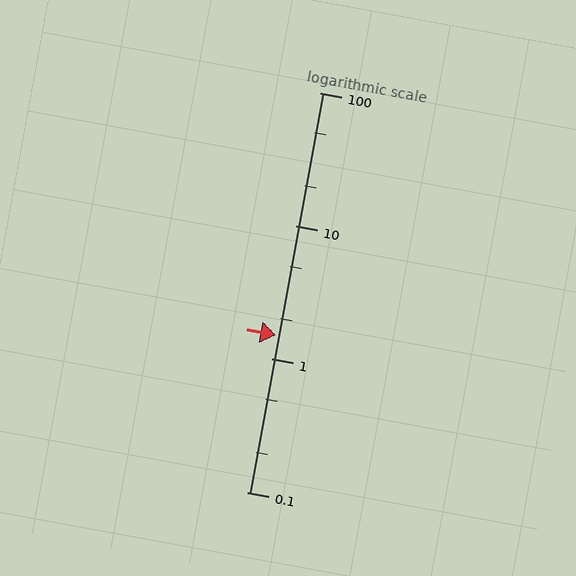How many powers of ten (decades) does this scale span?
The scale spans 3 decades, from 0.1 to 100.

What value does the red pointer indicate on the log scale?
The pointer indicates approximately 1.5.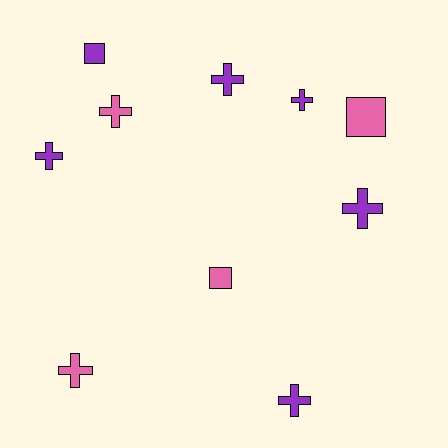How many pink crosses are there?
There are 2 pink crosses.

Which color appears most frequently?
Purple, with 6 objects.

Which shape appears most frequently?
Cross, with 7 objects.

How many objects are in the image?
There are 10 objects.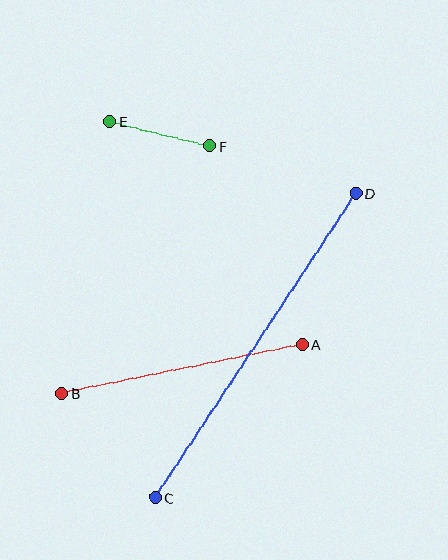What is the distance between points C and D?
The distance is approximately 364 pixels.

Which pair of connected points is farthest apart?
Points C and D are farthest apart.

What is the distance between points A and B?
The distance is approximately 245 pixels.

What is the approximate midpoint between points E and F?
The midpoint is at approximately (160, 133) pixels.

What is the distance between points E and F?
The distance is approximately 103 pixels.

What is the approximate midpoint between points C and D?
The midpoint is at approximately (256, 345) pixels.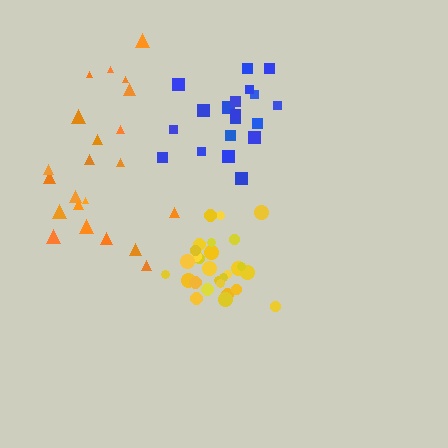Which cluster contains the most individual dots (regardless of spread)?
Yellow (29).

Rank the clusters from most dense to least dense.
yellow, blue, orange.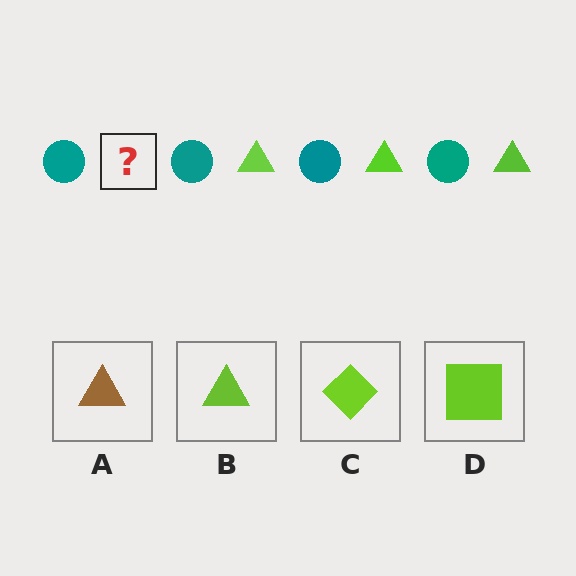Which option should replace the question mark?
Option B.